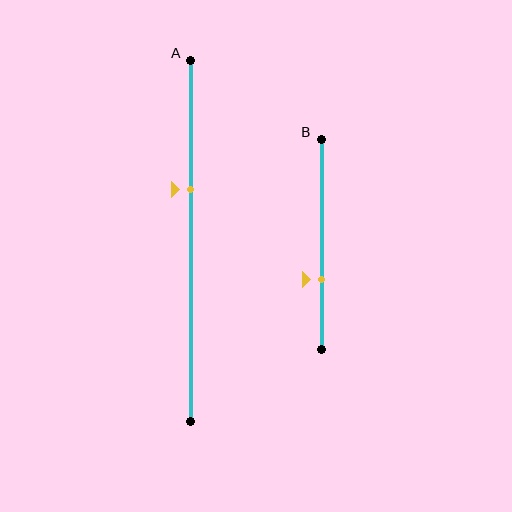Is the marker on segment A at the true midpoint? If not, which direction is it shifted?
No, the marker on segment A is shifted upward by about 14% of the segment length.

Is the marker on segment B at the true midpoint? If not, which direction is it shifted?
No, the marker on segment B is shifted downward by about 17% of the segment length.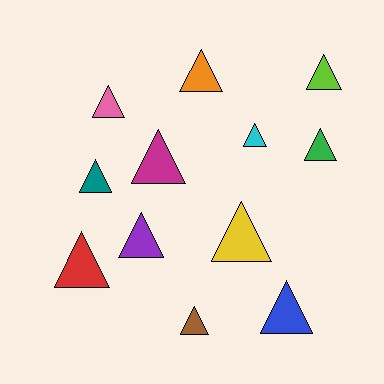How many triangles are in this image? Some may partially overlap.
There are 12 triangles.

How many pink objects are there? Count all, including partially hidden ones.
There is 1 pink object.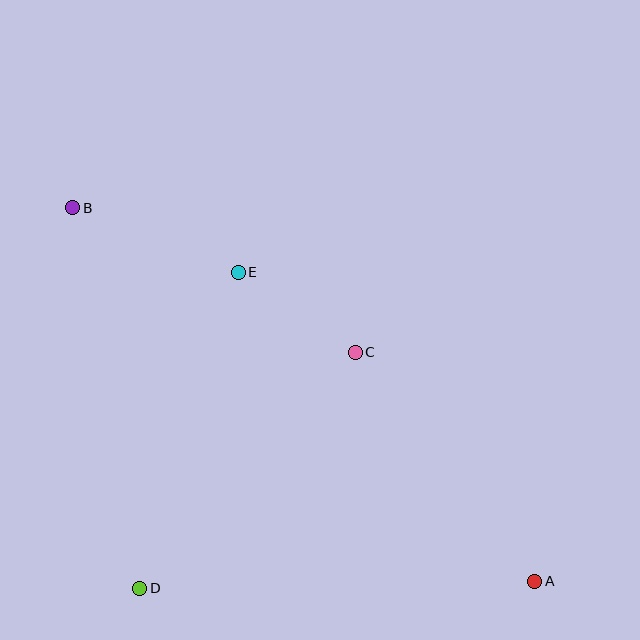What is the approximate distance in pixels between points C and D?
The distance between C and D is approximately 320 pixels.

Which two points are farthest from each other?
Points A and B are farthest from each other.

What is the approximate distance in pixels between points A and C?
The distance between A and C is approximately 291 pixels.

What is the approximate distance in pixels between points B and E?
The distance between B and E is approximately 178 pixels.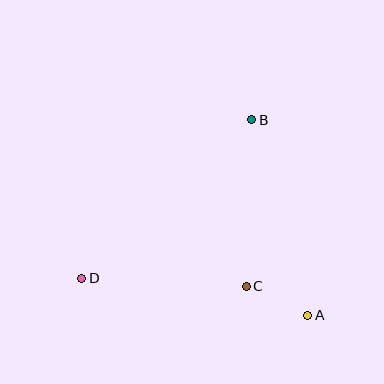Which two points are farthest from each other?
Points B and D are farthest from each other.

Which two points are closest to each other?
Points A and C are closest to each other.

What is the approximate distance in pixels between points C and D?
The distance between C and D is approximately 165 pixels.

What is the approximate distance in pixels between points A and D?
The distance between A and D is approximately 229 pixels.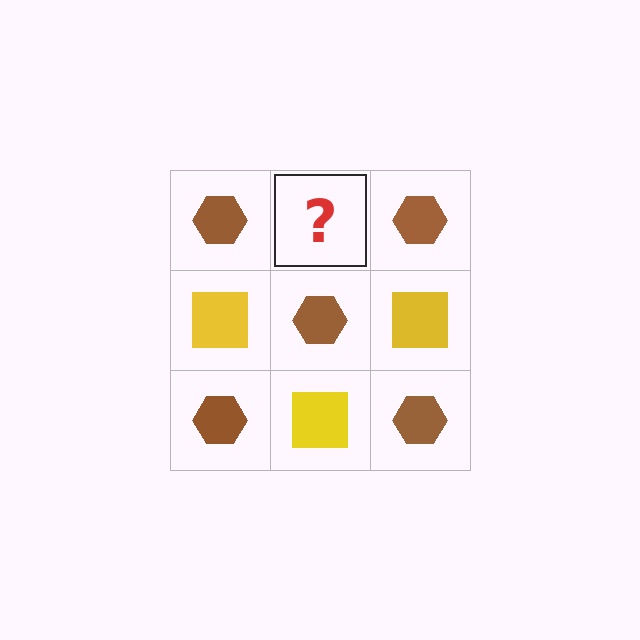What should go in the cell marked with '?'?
The missing cell should contain a yellow square.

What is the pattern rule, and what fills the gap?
The rule is that it alternates brown hexagon and yellow square in a checkerboard pattern. The gap should be filled with a yellow square.